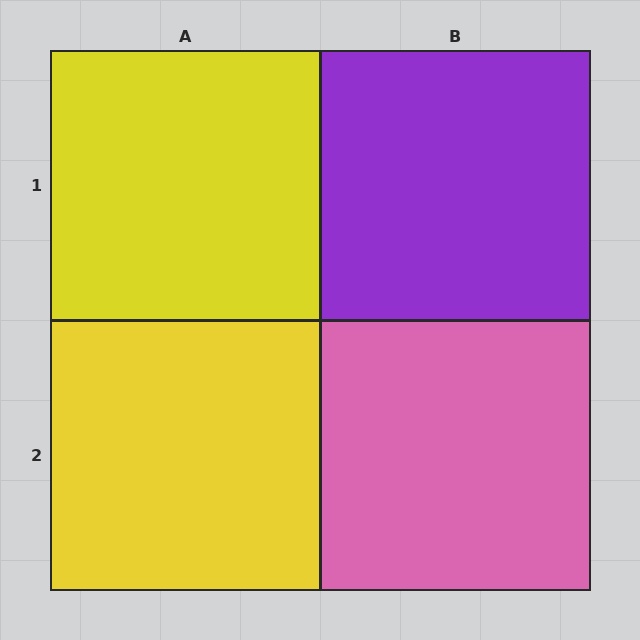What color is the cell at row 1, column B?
Purple.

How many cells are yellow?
2 cells are yellow.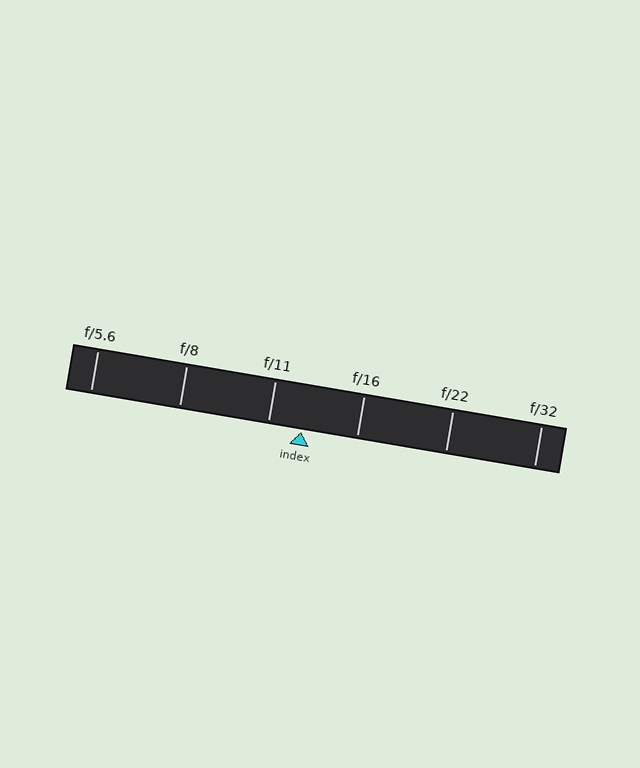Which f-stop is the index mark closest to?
The index mark is closest to f/11.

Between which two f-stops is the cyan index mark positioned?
The index mark is between f/11 and f/16.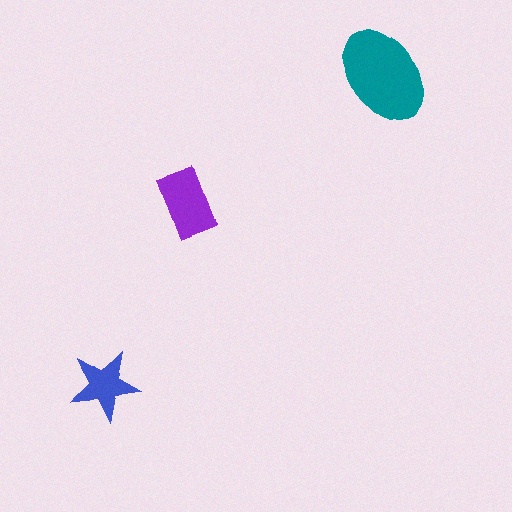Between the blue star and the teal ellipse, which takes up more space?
The teal ellipse.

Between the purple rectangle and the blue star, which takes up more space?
The purple rectangle.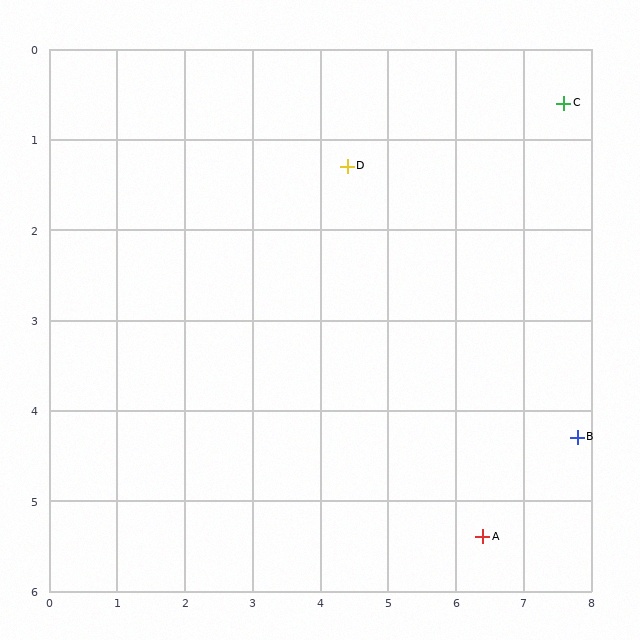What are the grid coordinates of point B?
Point B is at approximately (7.8, 4.3).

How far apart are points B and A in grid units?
Points B and A are about 1.8 grid units apart.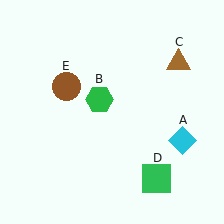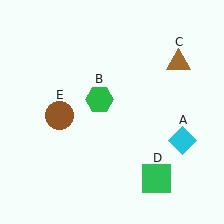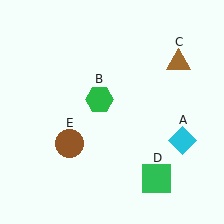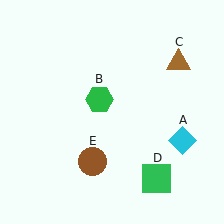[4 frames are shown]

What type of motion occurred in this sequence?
The brown circle (object E) rotated counterclockwise around the center of the scene.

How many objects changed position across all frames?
1 object changed position: brown circle (object E).